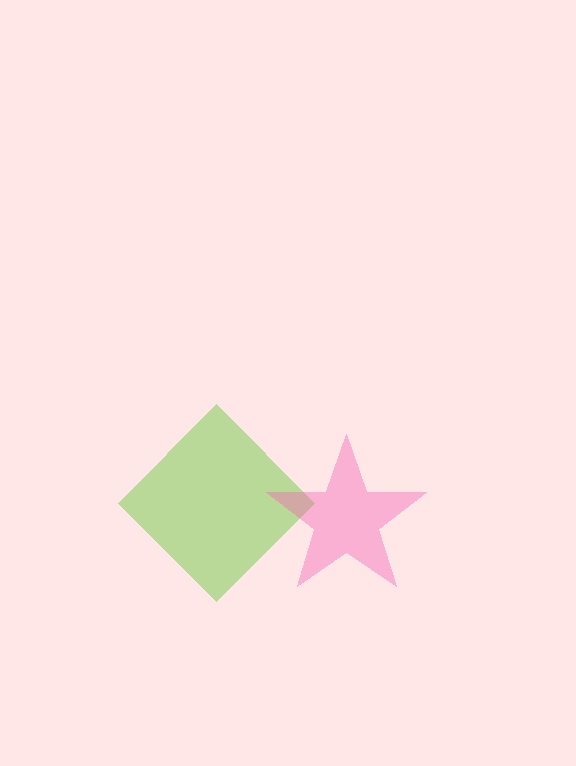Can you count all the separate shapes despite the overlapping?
Yes, there are 2 separate shapes.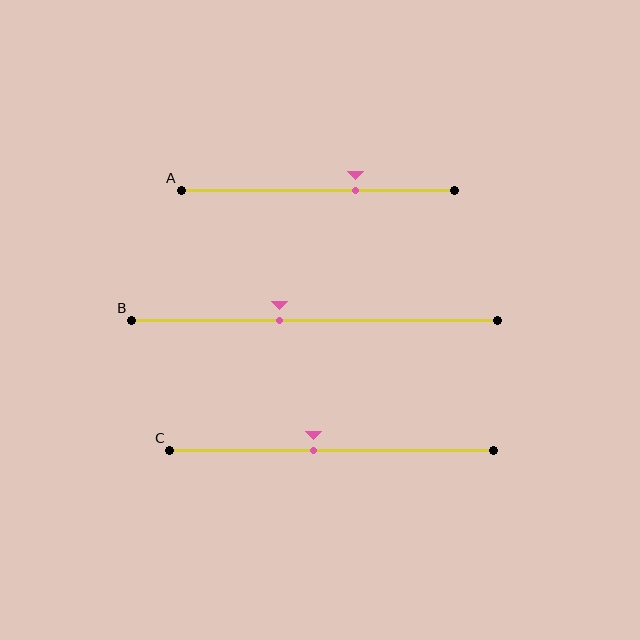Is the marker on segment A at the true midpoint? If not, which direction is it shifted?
No, the marker on segment A is shifted to the right by about 14% of the segment length.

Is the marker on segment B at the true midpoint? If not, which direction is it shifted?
No, the marker on segment B is shifted to the left by about 10% of the segment length.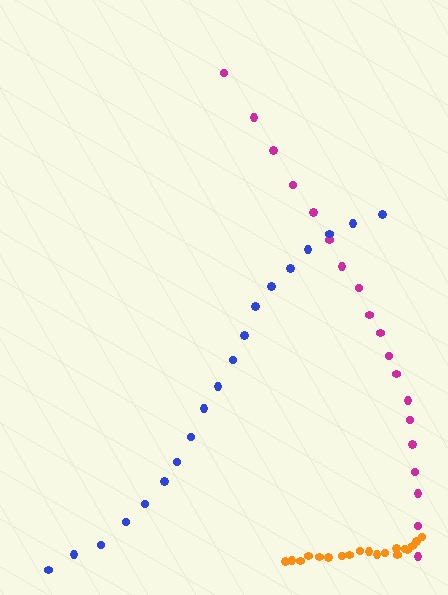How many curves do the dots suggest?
There are 3 distinct paths.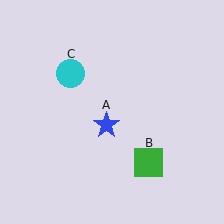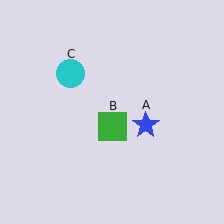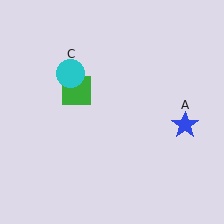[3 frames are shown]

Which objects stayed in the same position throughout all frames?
Cyan circle (object C) remained stationary.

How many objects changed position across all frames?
2 objects changed position: blue star (object A), green square (object B).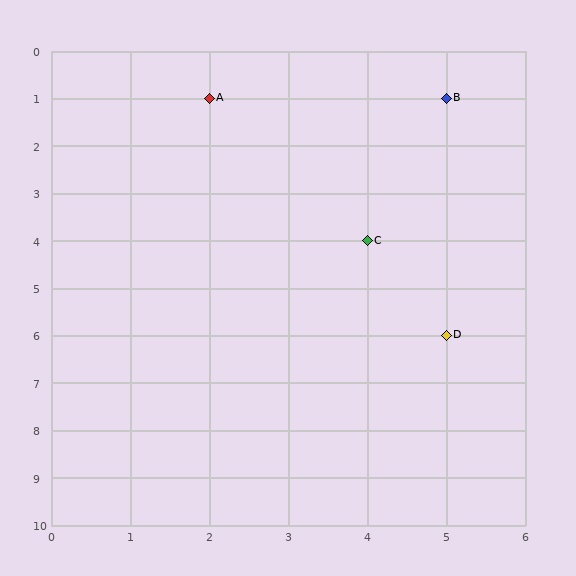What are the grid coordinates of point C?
Point C is at grid coordinates (4, 4).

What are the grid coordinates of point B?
Point B is at grid coordinates (5, 1).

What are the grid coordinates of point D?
Point D is at grid coordinates (5, 6).